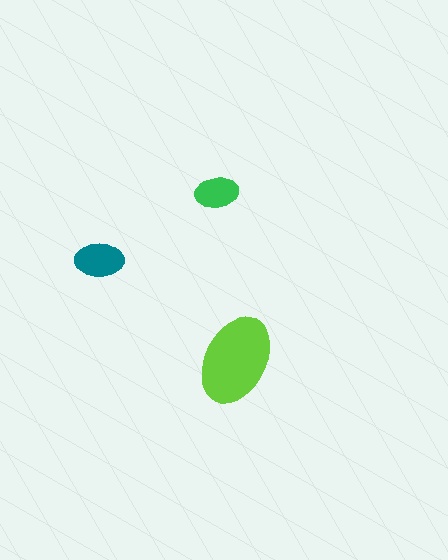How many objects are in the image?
There are 3 objects in the image.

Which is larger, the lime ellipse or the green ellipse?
The lime one.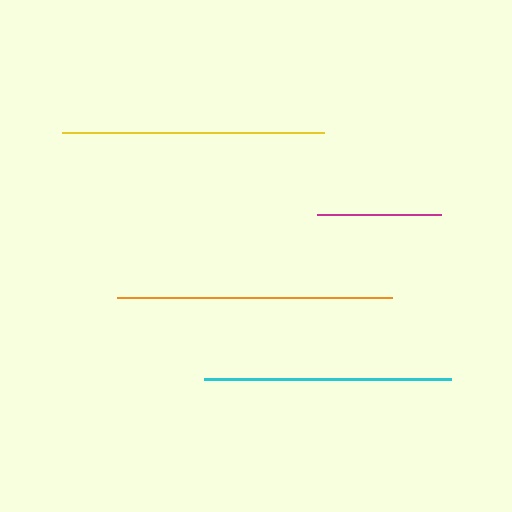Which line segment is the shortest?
The magenta line is the shortest at approximately 124 pixels.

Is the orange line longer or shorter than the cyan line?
The orange line is longer than the cyan line.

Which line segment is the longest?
The orange line is the longest at approximately 275 pixels.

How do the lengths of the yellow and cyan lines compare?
The yellow and cyan lines are approximately the same length.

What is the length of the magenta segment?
The magenta segment is approximately 124 pixels long.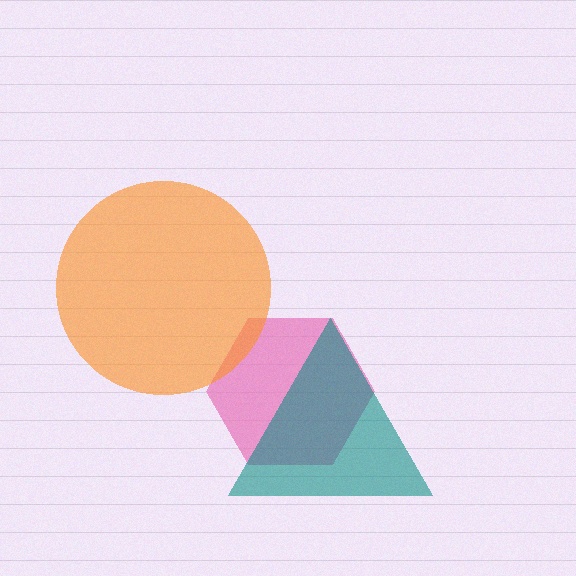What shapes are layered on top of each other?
The layered shapes are: a pink hexagon, an orange circle, a teal triangle.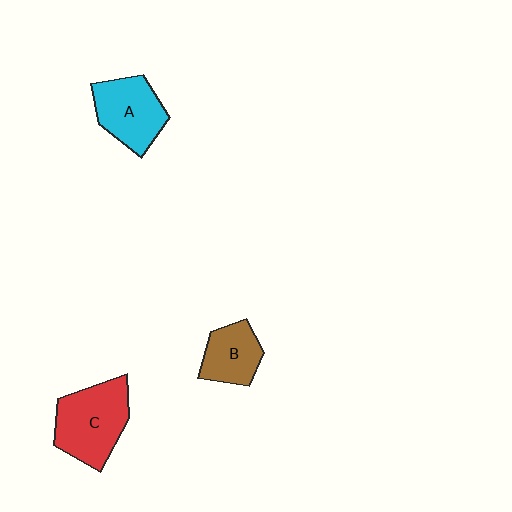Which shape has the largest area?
Shape C (red).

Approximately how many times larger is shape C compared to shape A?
Approximately 1.2 times.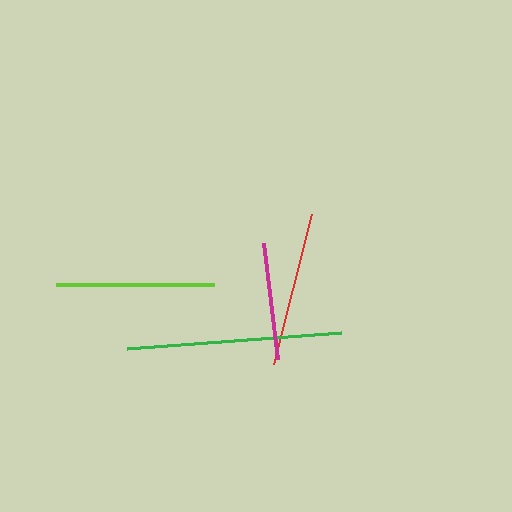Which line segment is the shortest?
The magenta line is the shortest at approximately 117 pixels.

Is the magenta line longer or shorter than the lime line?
The lime line is longer than the magenta line.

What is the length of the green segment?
The green segment is approximately 214 pixels long.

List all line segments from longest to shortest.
From longest to shortest: green, lime, red, magenta.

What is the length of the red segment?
The red segment is approximately 155 pixels long.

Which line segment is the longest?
The green line is the longest at approximately 214 pixels.